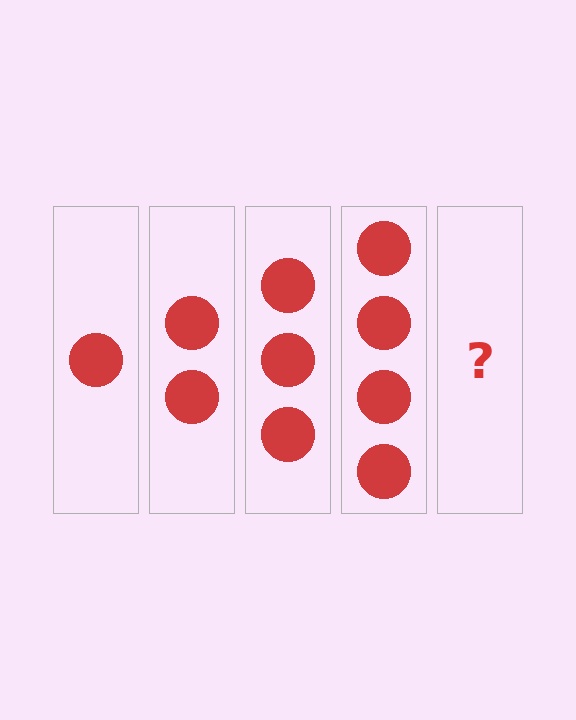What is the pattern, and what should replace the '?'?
The pattern is that each step adds one more circle. The '?' should be 5 circles.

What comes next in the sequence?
The next element should be 5 circles.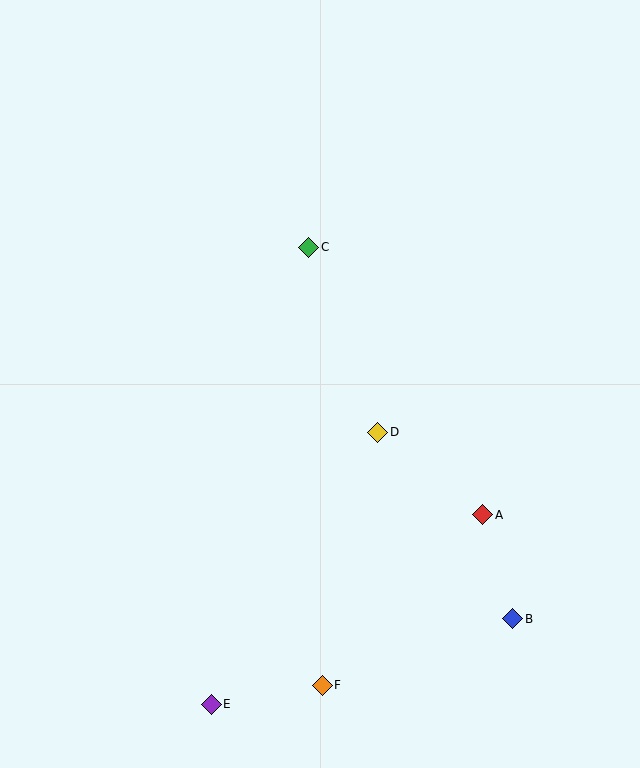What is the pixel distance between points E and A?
The distance between E and A is 331 pixels.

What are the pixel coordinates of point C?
Point C is at (309, 247).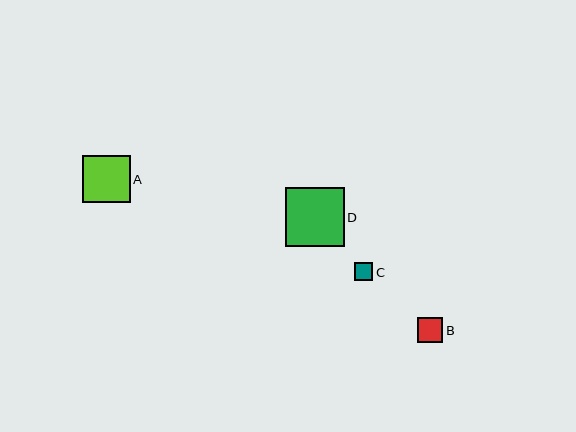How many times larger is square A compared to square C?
Square A is approximately 2.6 times the size of square C.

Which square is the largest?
Square D is the largest with a size of approximately 59 pixels.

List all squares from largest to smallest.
From largest to smallest: D, A, B, C.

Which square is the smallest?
Square C is the smallest with a size of approximately 18 pixels.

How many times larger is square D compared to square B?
Square D is approximately 2.3 times the size of square B.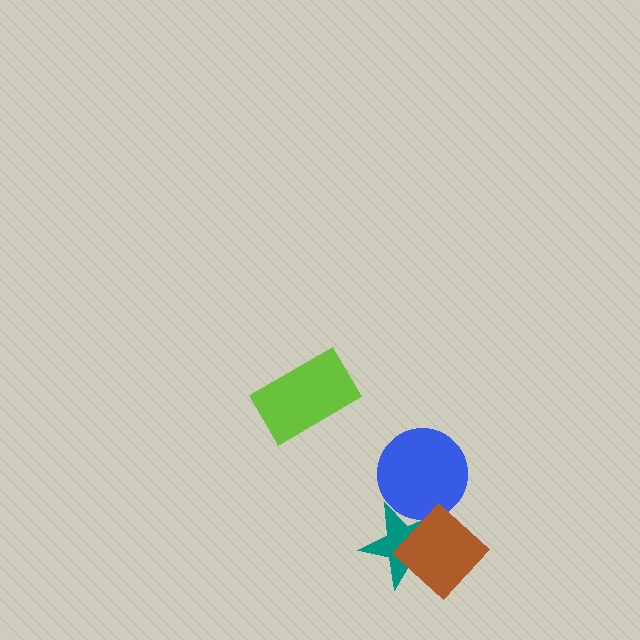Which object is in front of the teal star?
The brown diamond is in front of the teal star.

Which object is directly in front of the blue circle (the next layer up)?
The teal star is directly in front of the blue circle.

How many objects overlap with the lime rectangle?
0 objects overlap with the lime rectangle.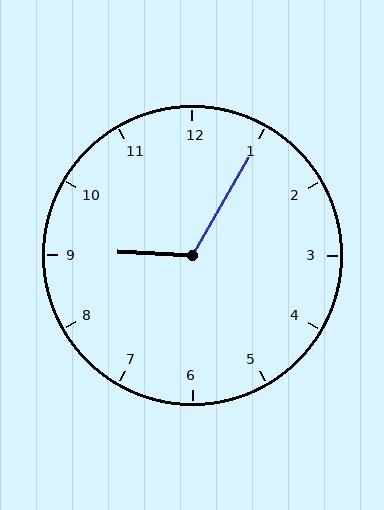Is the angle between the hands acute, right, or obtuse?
It is obtuse.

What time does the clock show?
9:05.